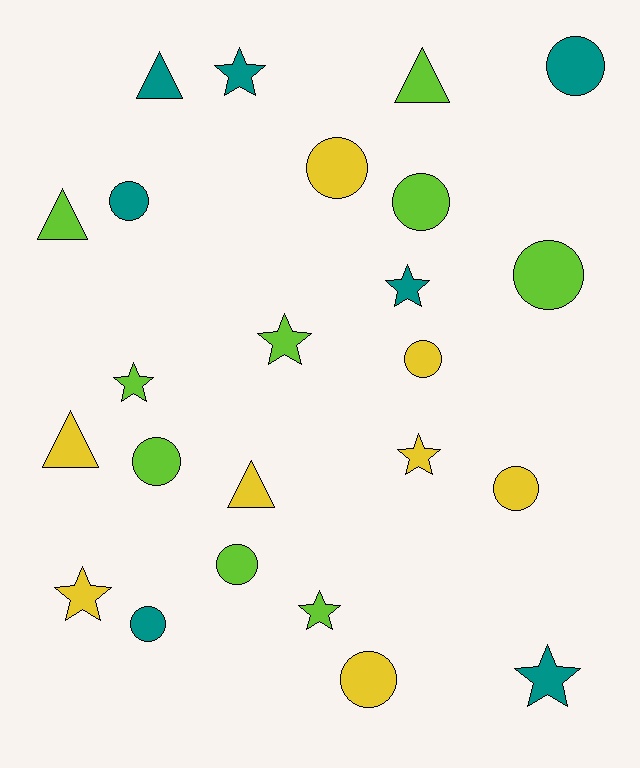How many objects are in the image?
There are 24 objects.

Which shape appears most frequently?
Circle, with 11 objects.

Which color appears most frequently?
Lime, with 9 objects.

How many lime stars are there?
There are 3 lime stars.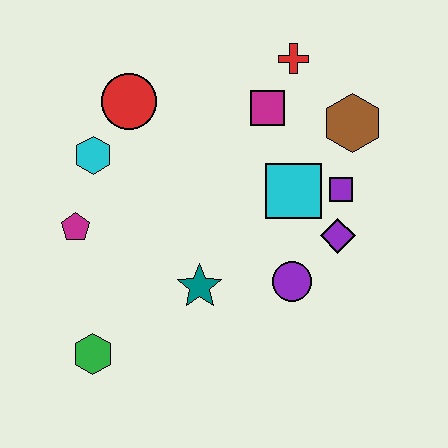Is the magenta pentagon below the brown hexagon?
Yes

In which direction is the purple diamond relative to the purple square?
The purple diamond is below the purple square.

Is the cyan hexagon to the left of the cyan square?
Yes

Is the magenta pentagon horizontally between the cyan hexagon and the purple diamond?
No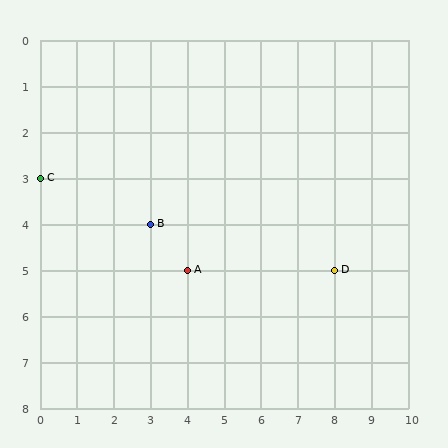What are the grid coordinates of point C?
Point C is at grid coordinates (0, 3).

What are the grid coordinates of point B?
Point B is at grid coordinates (3, 4).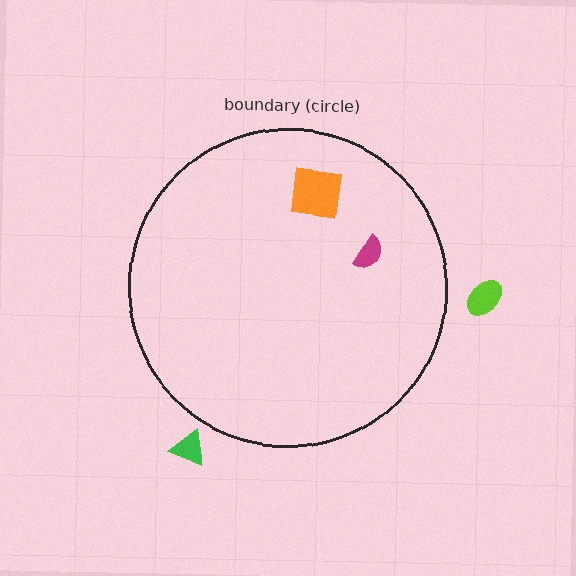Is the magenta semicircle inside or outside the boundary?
Inside.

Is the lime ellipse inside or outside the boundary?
Outside.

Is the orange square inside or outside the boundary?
Inside.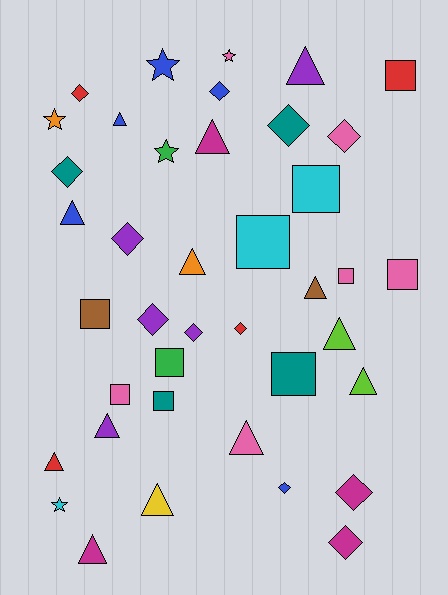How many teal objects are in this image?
There are 4 teal objects.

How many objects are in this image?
There are 40 objects.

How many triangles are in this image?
There are 13 triangles.